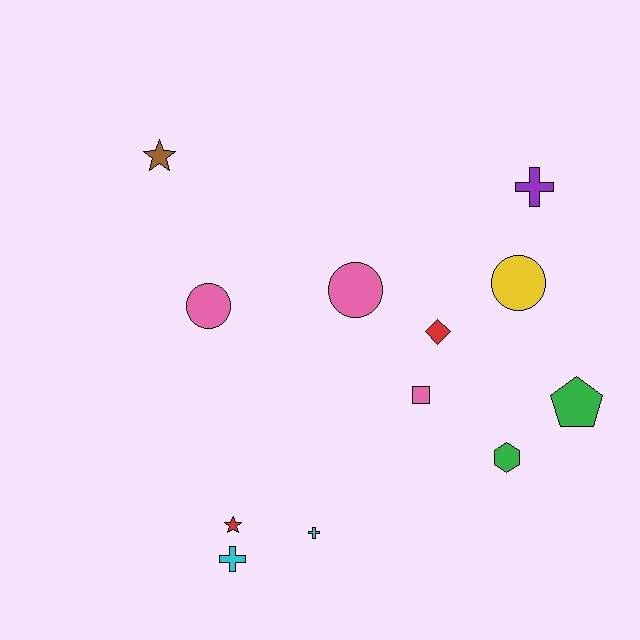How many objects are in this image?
There are 12 objects.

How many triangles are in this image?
There are no triangles.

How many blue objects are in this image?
There are no blue objects.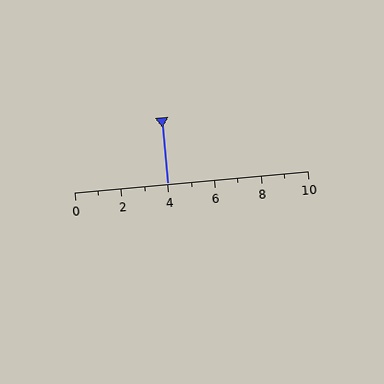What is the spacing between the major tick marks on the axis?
The major ticks are spaced 2 apart.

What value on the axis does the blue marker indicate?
The marker indicates approximately 4.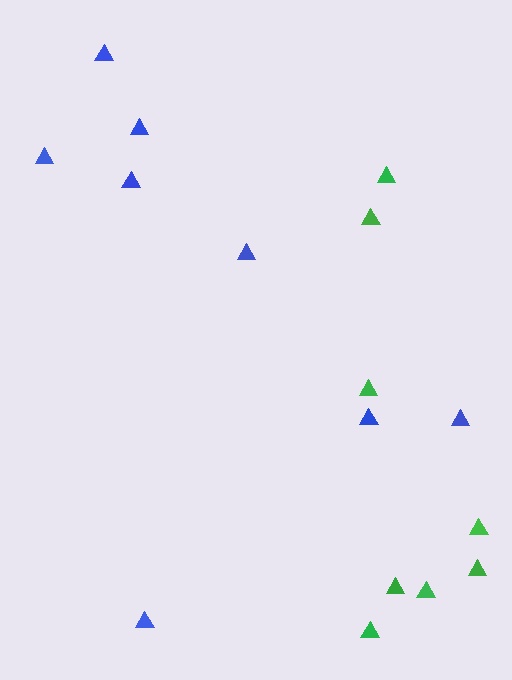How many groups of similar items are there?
There are 2 groups: one group of green triangles (8) and one group of blue triangles (8).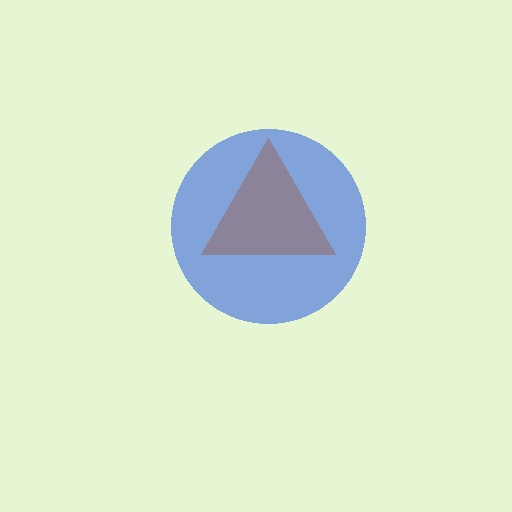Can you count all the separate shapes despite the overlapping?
Yes, there are 2 separate shapes.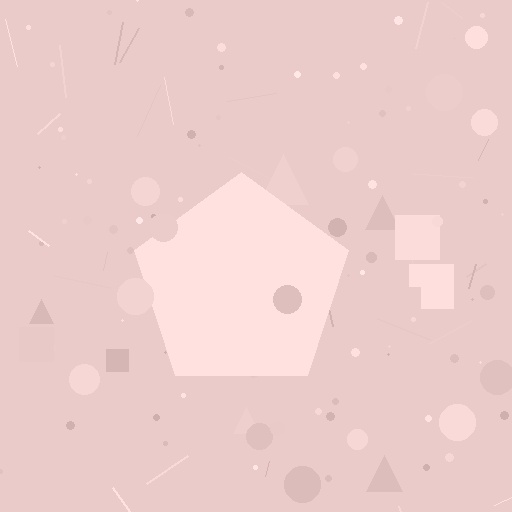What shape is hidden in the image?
A pentagon is hidden in the image.